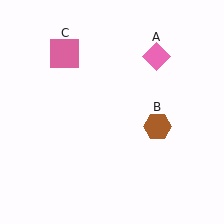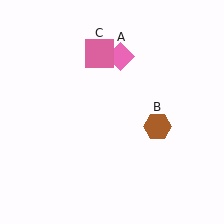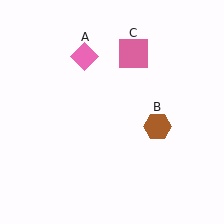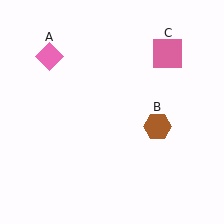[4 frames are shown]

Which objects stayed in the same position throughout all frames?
Brown hexagon (object B) remained stationary.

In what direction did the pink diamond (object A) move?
The pink diamond (object A) moved left.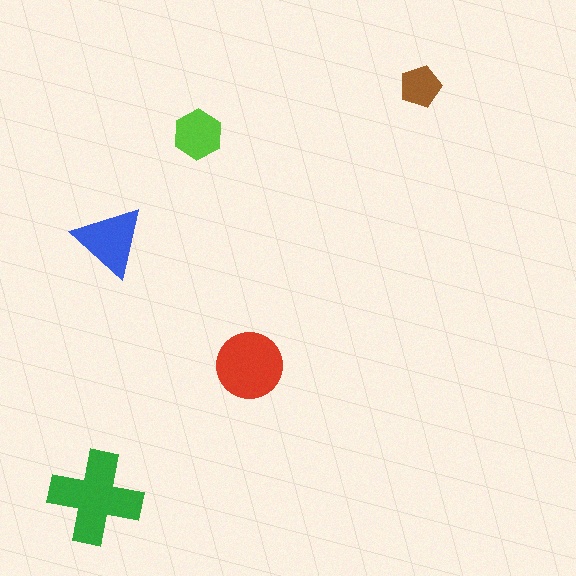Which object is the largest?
The green cross.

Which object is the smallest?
The brown pentagon.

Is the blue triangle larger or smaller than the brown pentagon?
Larger.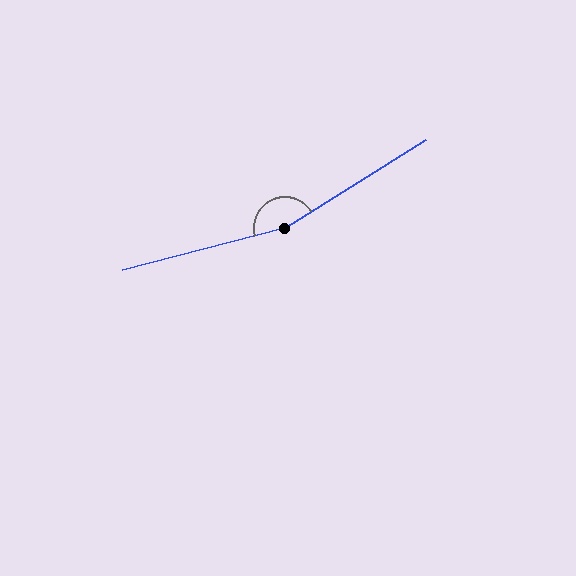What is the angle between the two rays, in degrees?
Approximately 163 degrees.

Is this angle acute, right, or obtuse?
It is obtuse.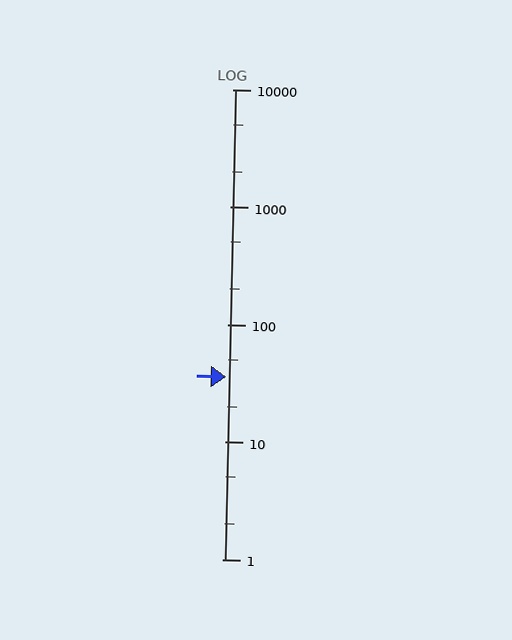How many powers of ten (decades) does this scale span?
The scale spans 4 decades, from 1 to 10000.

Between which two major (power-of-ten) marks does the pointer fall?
The pointer is between 10 and 100.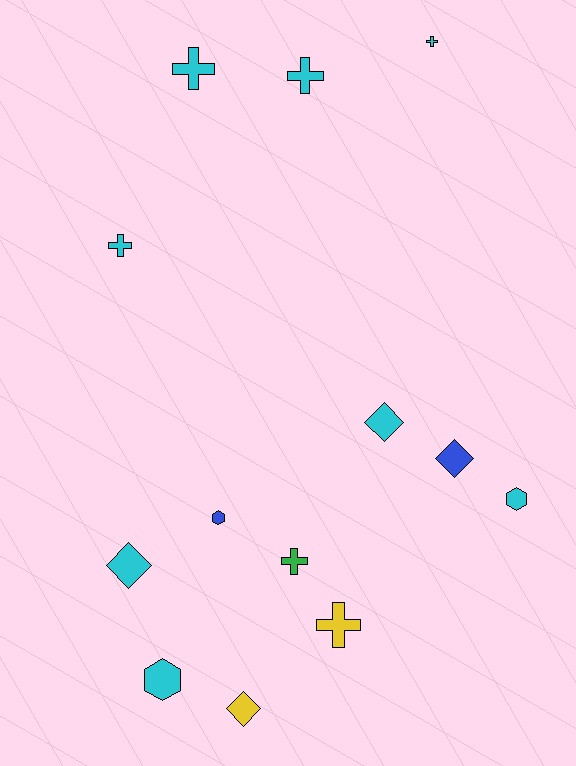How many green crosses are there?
There is 1 green cross.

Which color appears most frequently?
Cyan, with 8 objects.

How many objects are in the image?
There are 13 objects.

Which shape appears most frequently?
Cross, with 6 objects.